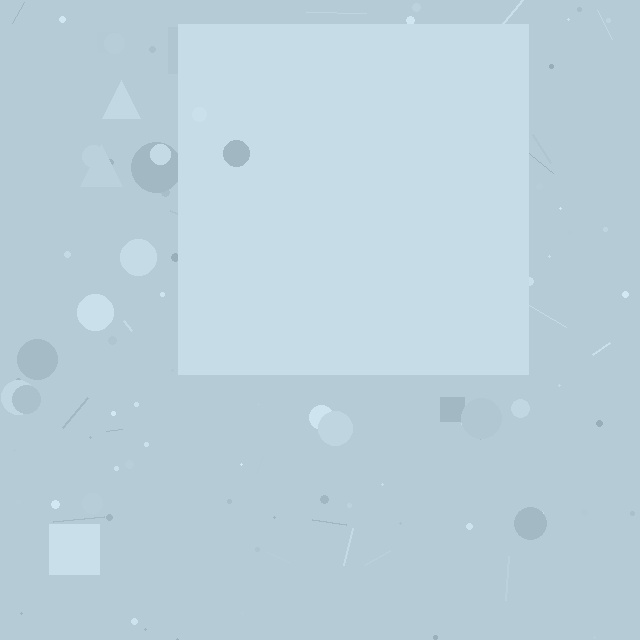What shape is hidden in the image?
A square is hidden in the image.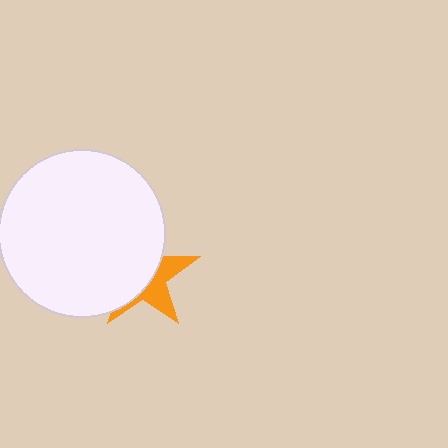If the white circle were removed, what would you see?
You would see the complete orange star.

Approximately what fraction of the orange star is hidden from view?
Roughly 61% of the orange star is hidden behind the white circle.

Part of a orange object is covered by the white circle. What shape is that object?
It is a star.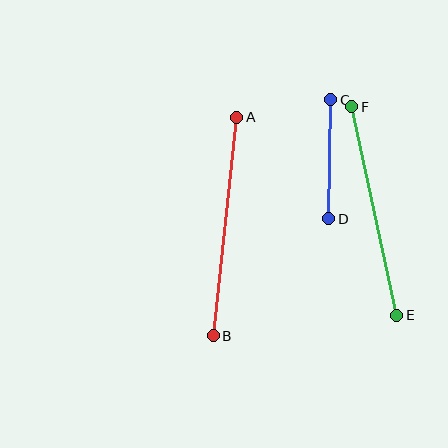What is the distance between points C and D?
The distance is approximately 119 pixels.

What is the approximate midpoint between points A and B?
The midpoint is at approximately (225, 226) pixels.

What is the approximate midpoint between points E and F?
The midpoint is at approximately (374, 211) pixels.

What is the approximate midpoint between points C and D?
The midpoint is at approximately (330, 159) pixels.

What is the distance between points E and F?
The distance is approximately 213 pixels.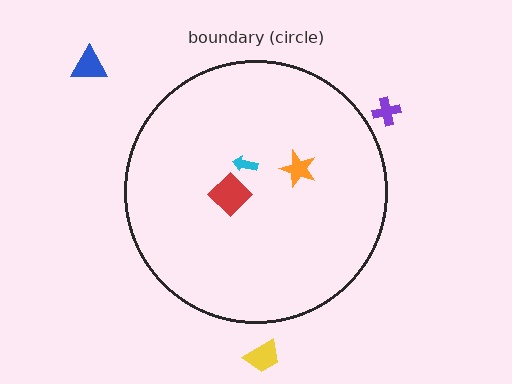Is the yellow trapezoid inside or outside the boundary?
Outside.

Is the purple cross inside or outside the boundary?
Outside.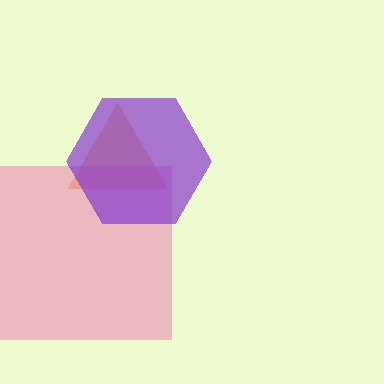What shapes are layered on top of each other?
The layered shapes are: an orange triangle, a pink square, a purple hexagon.